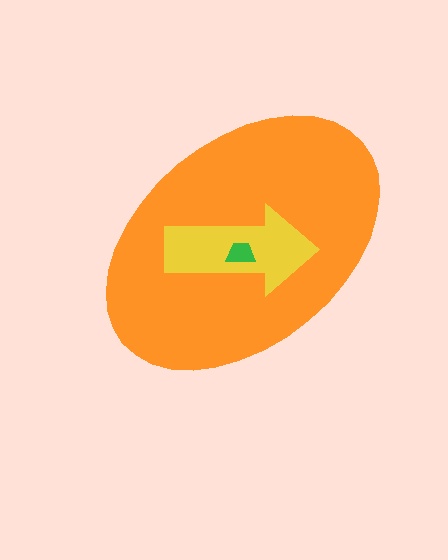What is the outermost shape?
The orange ellipse.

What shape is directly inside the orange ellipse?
The yellow arrow.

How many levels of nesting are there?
3.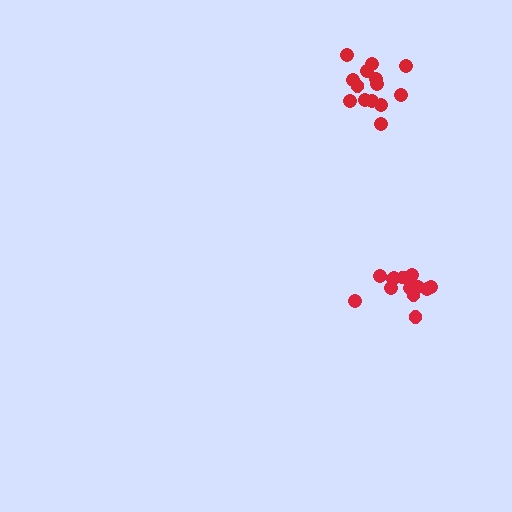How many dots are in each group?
Group 1: 13 dots, Group 2: 14 dots (27 total).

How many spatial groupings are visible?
There are 2 spatial groupings.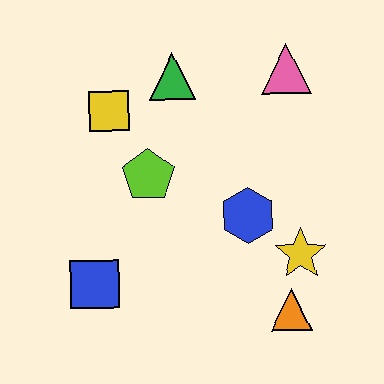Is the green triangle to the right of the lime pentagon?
Yes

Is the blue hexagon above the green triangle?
No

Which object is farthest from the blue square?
The pink triangle is farthest from the blue square.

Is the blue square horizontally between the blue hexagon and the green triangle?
No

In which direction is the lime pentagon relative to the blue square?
The lime pentagon is above the blue square.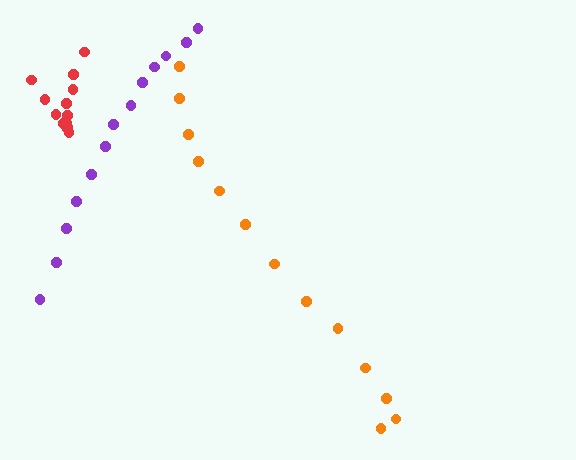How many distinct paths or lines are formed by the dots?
There are 3 distinct paths.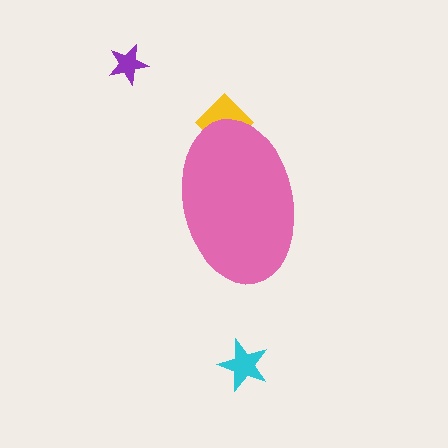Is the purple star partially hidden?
No, the purple star is fully visible.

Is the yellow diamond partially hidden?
Yes, the yellow diamond is partially hidden behind the pink ellipse.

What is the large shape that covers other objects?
A pink ellipse.